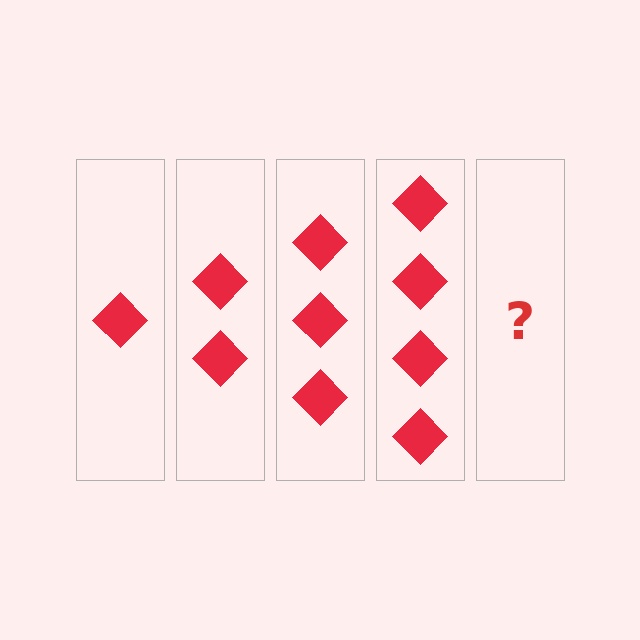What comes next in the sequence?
The next element should be 5 diamonds.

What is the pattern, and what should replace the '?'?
The pattern is that each step adds one more diamond. The '?' should be 5 diamonds.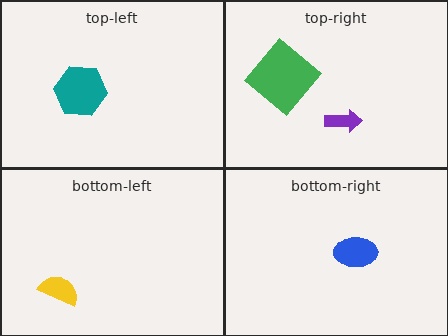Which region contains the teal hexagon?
The top-left region.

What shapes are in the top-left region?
The teal hexagon.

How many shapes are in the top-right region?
2.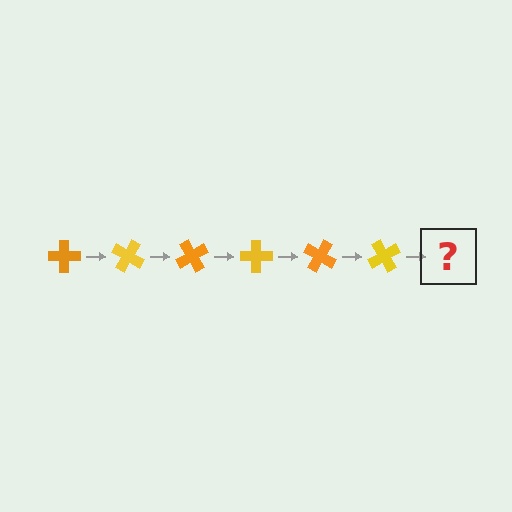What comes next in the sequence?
The next element should be an orange cross, rotated 180 degrees from the start.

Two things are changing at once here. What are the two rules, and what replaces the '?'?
The two rules are that it rotates 30 degrees each step and the color cycles through orange and yellow. The '?' should be an orange cross, rotated 180 degrees from the start.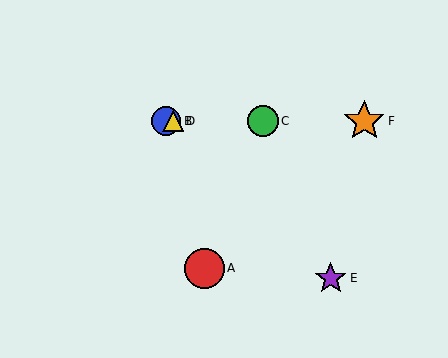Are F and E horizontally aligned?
No, F is at y≈121 and E is at y≈278.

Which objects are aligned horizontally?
Objects B, C, D, F are aligned horizontally.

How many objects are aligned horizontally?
4 objects (B, C, D, F) are aligned horizontally.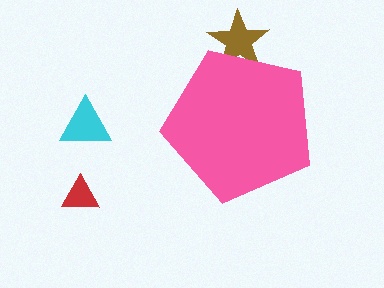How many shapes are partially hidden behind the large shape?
1 shape is partially hidden.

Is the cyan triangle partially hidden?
No, the cyan triangle is fully visible.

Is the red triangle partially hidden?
No, the red triangle is fully visible.